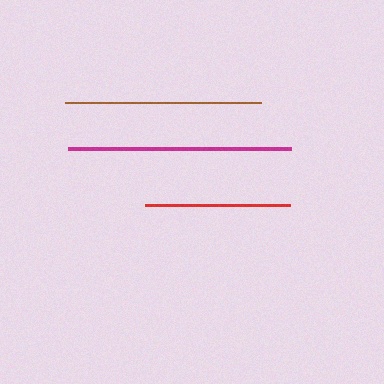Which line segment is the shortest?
The red line is the shortest at approximately 145 pixels.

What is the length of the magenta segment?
The magenta segment is approximately 223 pixels long.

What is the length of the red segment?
The red segment is approximately 145 pixels long.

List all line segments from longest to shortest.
From longest to shortest: magenta, brown, red.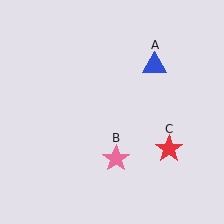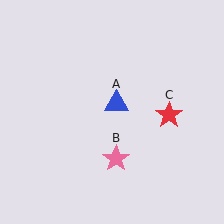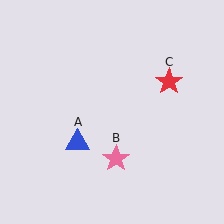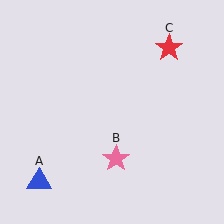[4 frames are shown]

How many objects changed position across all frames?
2 objects changed position: blue triangle (object A), red star (object C).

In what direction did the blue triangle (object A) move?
The blue triangle (object A) moved down and to the left.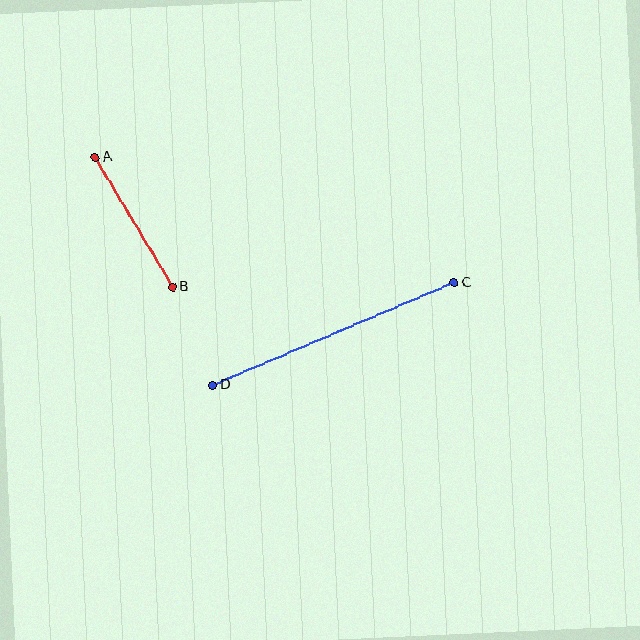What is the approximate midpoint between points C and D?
The midpoint is at approximately (333, 334) pixels.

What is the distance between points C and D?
The distance is approximately 262 pixels.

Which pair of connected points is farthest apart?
Points C and D are farthest apart.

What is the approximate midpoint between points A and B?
The midpoint is at approximately (134, 222) pixels.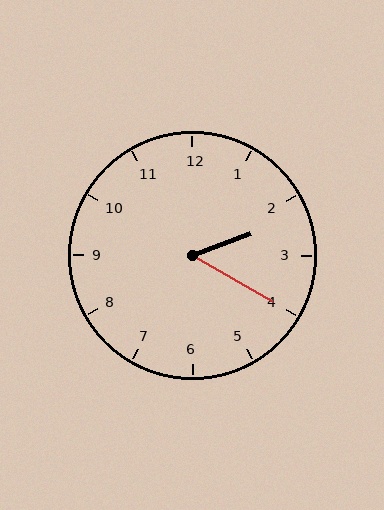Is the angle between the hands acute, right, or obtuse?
It is acute.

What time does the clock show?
2:20.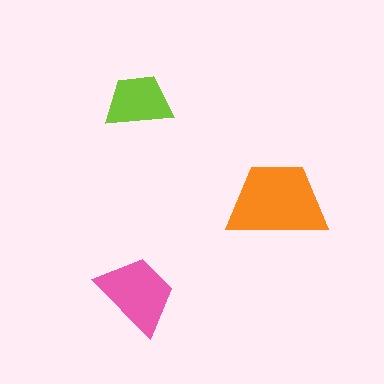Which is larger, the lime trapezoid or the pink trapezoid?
The pink one.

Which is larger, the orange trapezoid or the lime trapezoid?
The orange one.